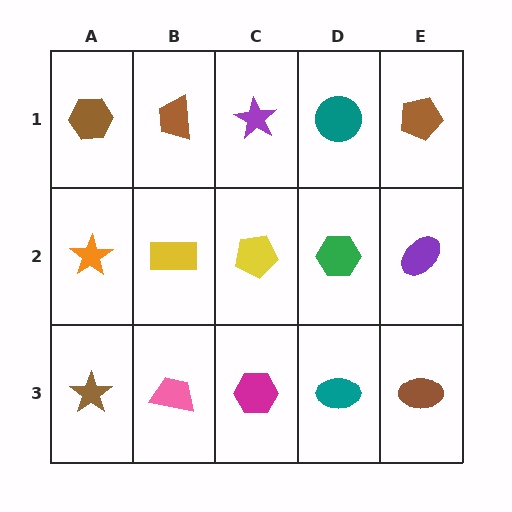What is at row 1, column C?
A purple star.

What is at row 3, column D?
A teal ellipse.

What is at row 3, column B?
A pink trapezoid.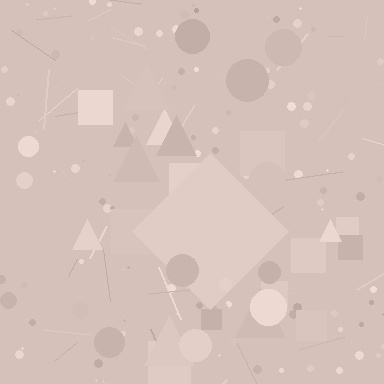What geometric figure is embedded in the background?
A diamond is embedded in the background.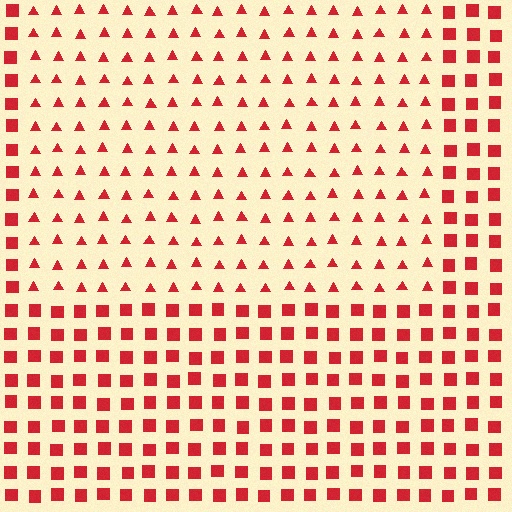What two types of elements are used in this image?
The image uses triangles inside the rectangle region and squares outside it.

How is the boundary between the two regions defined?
The boundary is defined by a change in element shape: triangles inside vs. squares outside. All elements share the same color and spacing.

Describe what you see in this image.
The image is filled with small red elements arranged in a uniform grid. A rectangle-shaped region contains triangles, while the surrounding area contains squares. The boundary is defined purely by the change in element shape.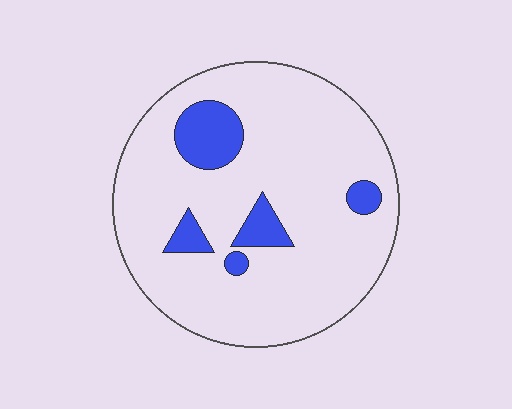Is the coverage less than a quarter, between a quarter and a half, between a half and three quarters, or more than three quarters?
Less than a quarter.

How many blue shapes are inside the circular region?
5.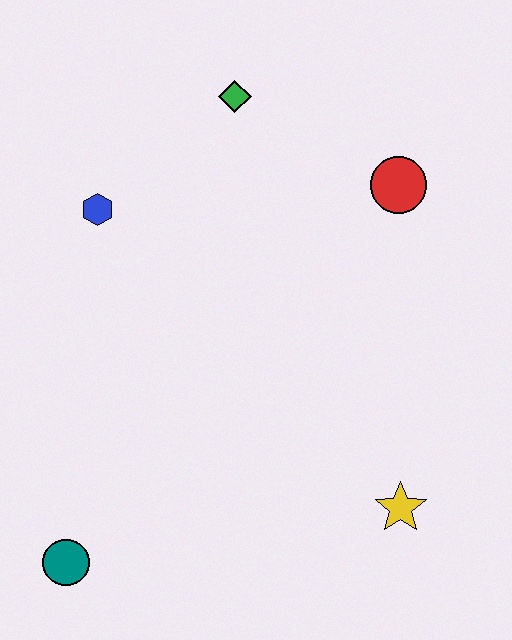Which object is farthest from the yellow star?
The green diamond is farthest from the yellow star.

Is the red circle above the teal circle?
Yes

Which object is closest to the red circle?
The green diamond is closest to the red circle.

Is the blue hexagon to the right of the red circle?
No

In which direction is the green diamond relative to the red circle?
The green diamond is to the left of the red circle.